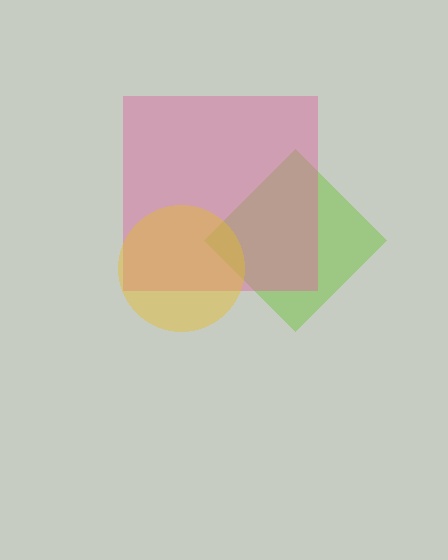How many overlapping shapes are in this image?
There are 3 overlapping shapes in the image.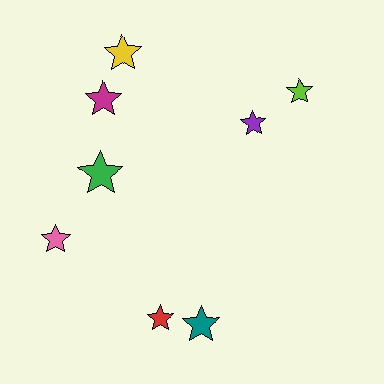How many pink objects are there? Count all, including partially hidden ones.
There is 1 pink object.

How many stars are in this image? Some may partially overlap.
There are 8 stars.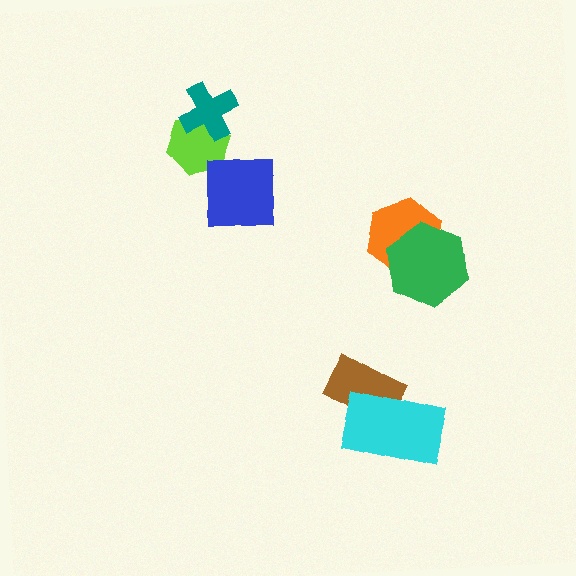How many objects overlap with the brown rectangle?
1 object overlaps with the brown rectangle.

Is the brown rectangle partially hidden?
Yes, it is partially covered by another shape.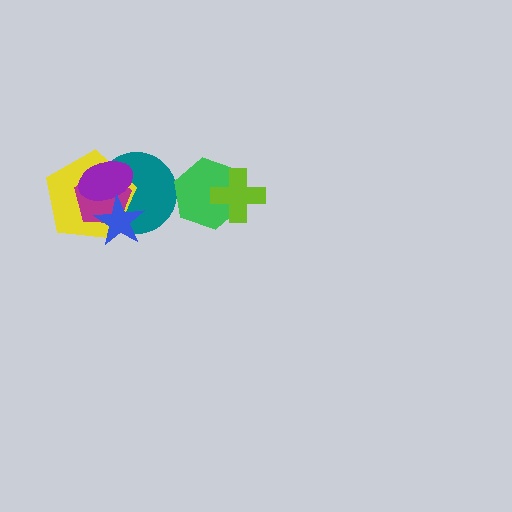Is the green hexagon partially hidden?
Yes, it is partially covered by another shape.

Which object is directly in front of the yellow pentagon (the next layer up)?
The magenta pentagon is directly in front of the yellow pentagon.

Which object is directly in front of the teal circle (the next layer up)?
The yellow pentagon is directly in front of the teal circle.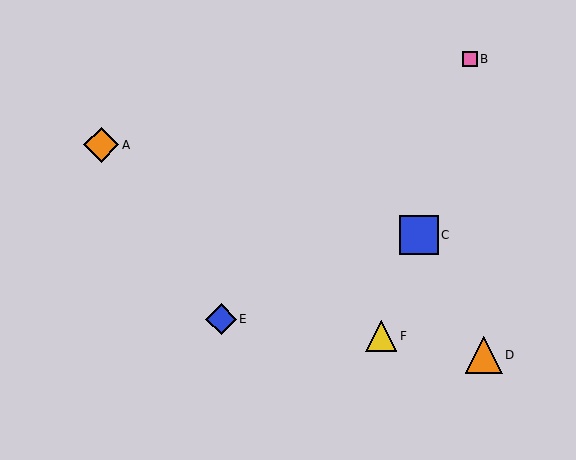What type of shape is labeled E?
Shape E is a blue diamond.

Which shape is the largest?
The blue square (labeled C) is the largest.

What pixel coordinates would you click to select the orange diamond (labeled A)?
Click at (101, 145) to select the orange diamond A.